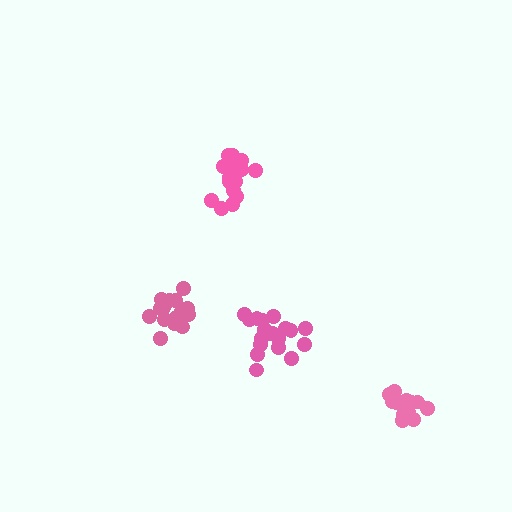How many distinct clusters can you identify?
There are 4 distinct clusters.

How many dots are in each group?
Group 1: 19 dots, Group 2: 16 dots, Group 3: 14 dots, Group 4: 19 dots (68 total).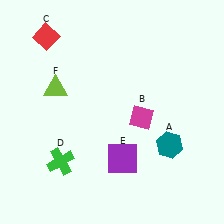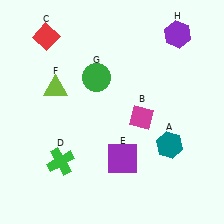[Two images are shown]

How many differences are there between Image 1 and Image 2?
There are 2 differences between the two images.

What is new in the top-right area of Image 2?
A purple hexagon (H) was added in the top-right area of Image 2.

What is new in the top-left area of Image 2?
A green circle (G) was added in the top-left area of Image 2.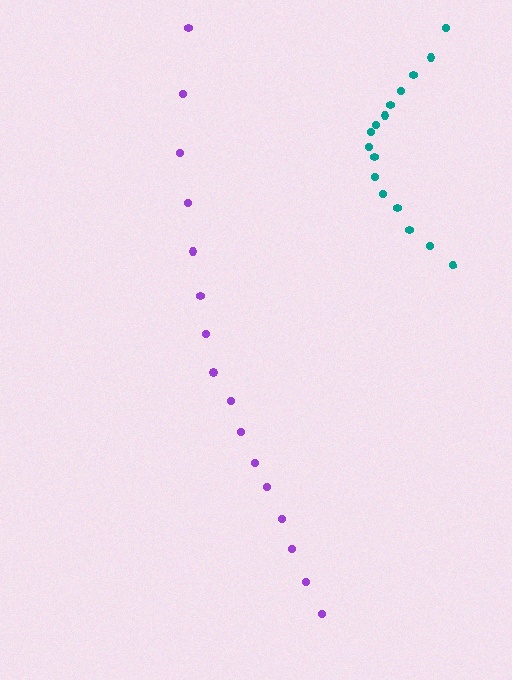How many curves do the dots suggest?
There are 2 distinct paths.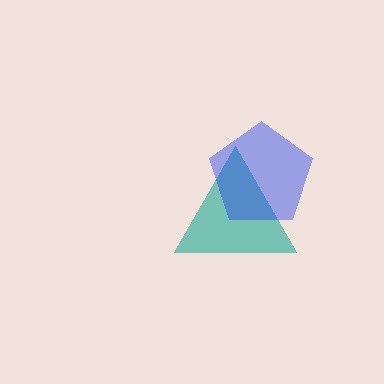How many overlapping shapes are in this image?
There are 2 overlapping shapes in the image.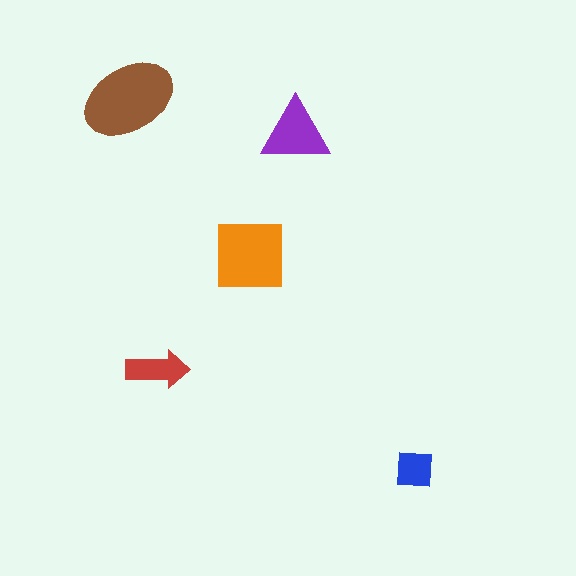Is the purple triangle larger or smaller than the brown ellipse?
Smaller.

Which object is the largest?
The brown ellipse.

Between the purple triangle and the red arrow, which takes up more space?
The purple triangle.